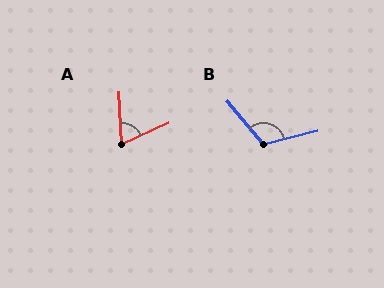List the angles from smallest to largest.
A (69°), B (116°).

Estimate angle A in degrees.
Approximately 69 degrees.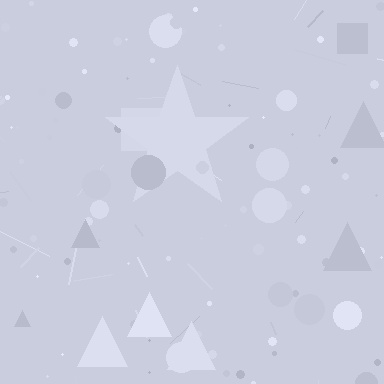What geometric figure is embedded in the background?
A star is embedded in the background.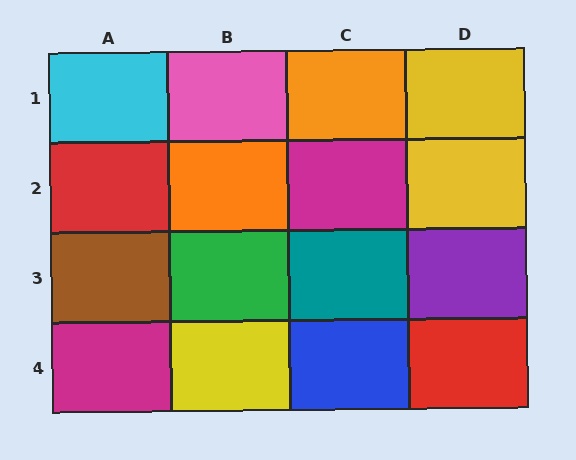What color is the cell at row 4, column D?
Red.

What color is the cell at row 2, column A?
Red.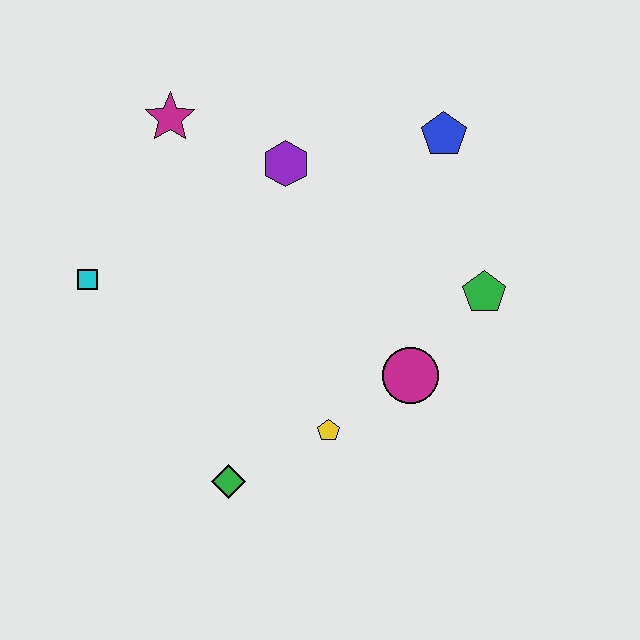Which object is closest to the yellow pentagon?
The magenta circle is closest to the yellow pentagon.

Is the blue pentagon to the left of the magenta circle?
No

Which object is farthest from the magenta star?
The green diamond is farthest from the magenta star.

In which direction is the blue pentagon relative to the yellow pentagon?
The blue pentagon is above the yellow pentagon.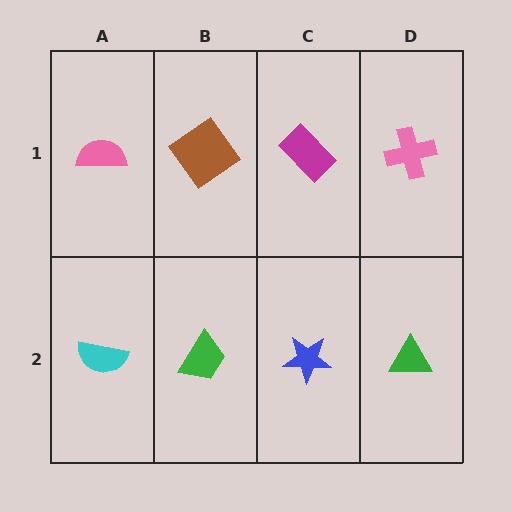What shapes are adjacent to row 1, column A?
A cyan semicircle (row 2, column A), a brown diamond (row 1, column B).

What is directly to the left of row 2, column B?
A cyan semicircle.